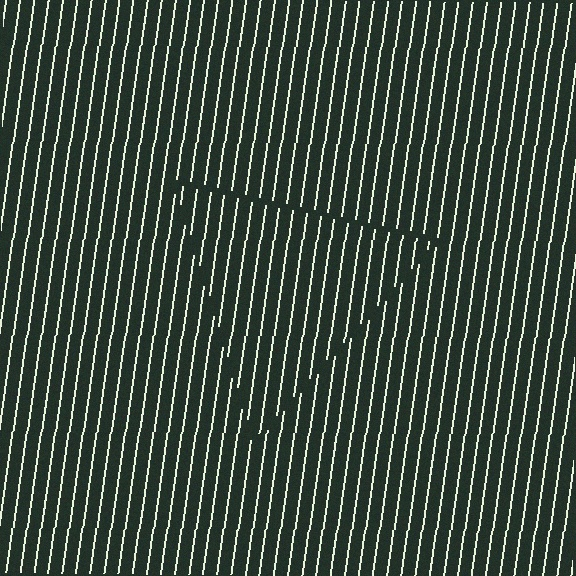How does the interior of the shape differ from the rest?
The interior of the shape contains the same grating, shifted by half a period — the contour is defined by the phase discontinuity where line-ends from the inner and outer gratings abut.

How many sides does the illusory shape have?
3 sides — the line-ends trace a triangle.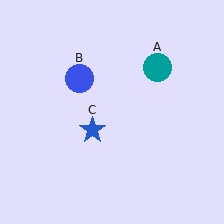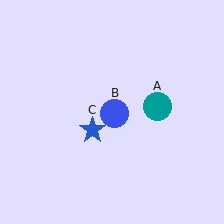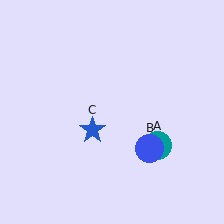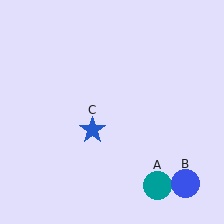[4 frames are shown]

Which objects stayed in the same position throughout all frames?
Blue star (object C) remained stationary.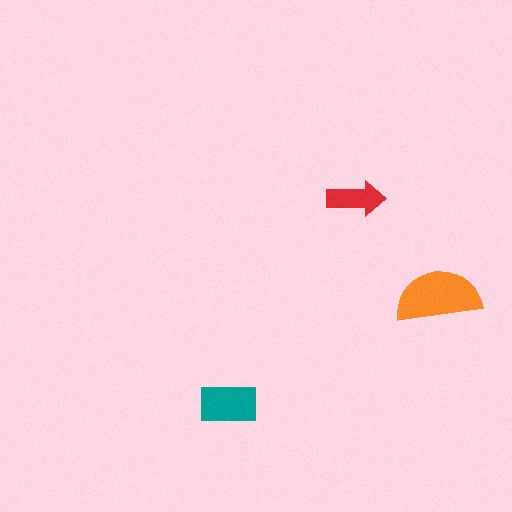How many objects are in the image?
There are 3 objects in the image.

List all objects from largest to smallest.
The orange semicircle, the teal rectangle, the red arrow.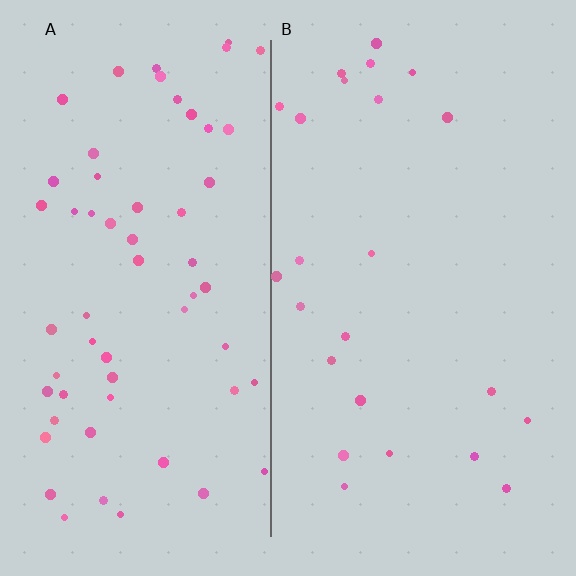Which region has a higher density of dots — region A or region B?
A (the left).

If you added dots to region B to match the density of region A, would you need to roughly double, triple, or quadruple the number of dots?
Approximately double.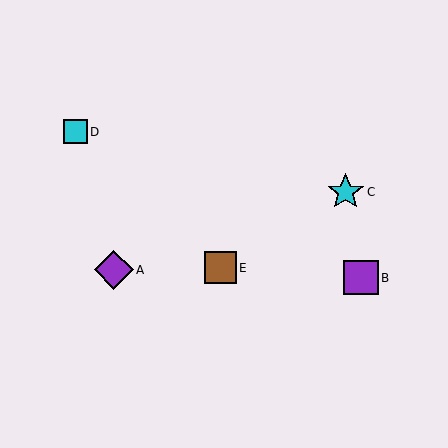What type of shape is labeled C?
Shape C is a cyan star.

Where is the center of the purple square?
The center of the purple square is at (361, 278).